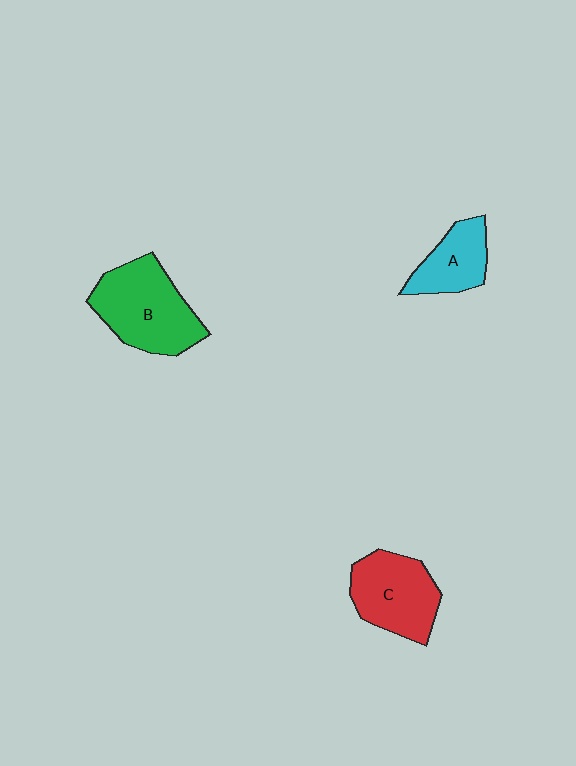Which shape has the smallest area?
Shape A (cyan).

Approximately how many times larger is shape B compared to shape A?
Approximately 1.7 times.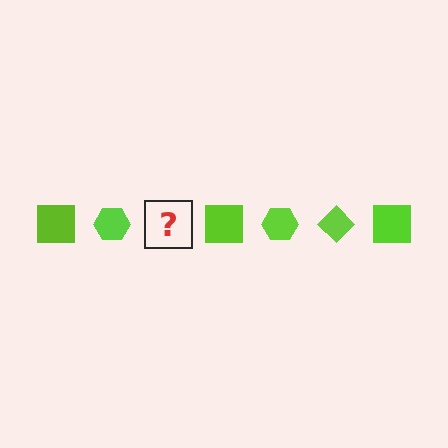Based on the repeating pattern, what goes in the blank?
The blank should be a lime diamond.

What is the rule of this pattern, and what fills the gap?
The rule is that the pattern cycles through square, hexagon, diamond shapes in lime. The gap should be filled with a lime diamond.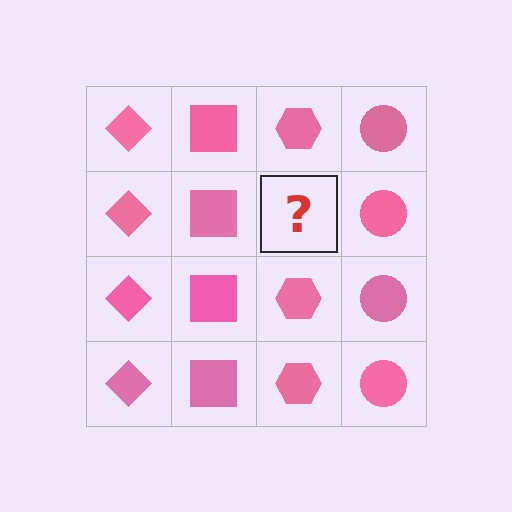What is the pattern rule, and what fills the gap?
The rule is that each column has a consistent shape. The gap should be filled with a pink hexagon.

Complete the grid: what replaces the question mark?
The question mark should be replaced with a pink hexagon.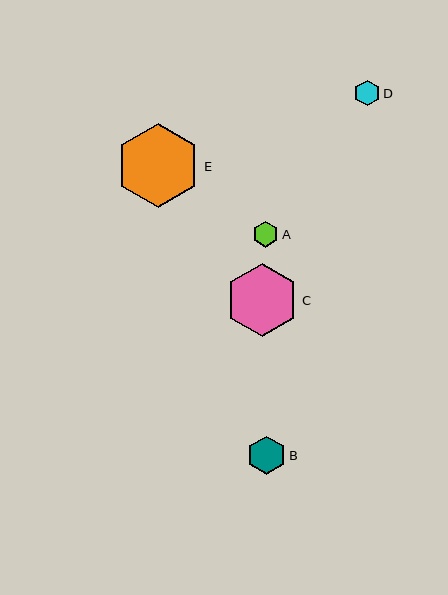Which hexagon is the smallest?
Hexagon D is the smallest with a size of approximately 26 pixels.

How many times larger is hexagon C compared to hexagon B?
Hexagon C is approximately 1.9 times the size of hexagon B.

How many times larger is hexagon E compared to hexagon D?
Hexagon E is approximately 3.3 times the size of hexagon D.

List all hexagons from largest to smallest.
From largest to smallest: E, C, B, A, D.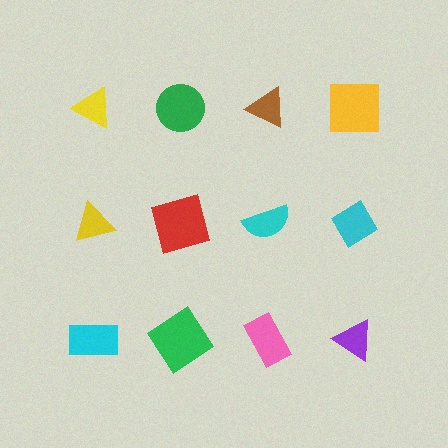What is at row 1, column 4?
A yellow square.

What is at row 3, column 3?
A pink rectangle.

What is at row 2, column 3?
A cyan semicircle.